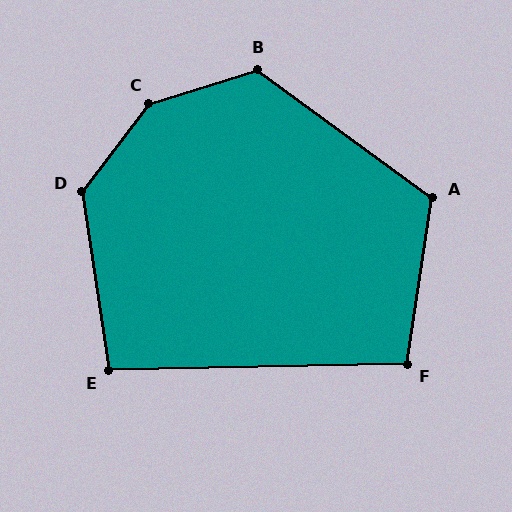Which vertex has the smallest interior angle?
E, at approximately 98 degrees.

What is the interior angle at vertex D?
Approximately 134 degrees (obtuse).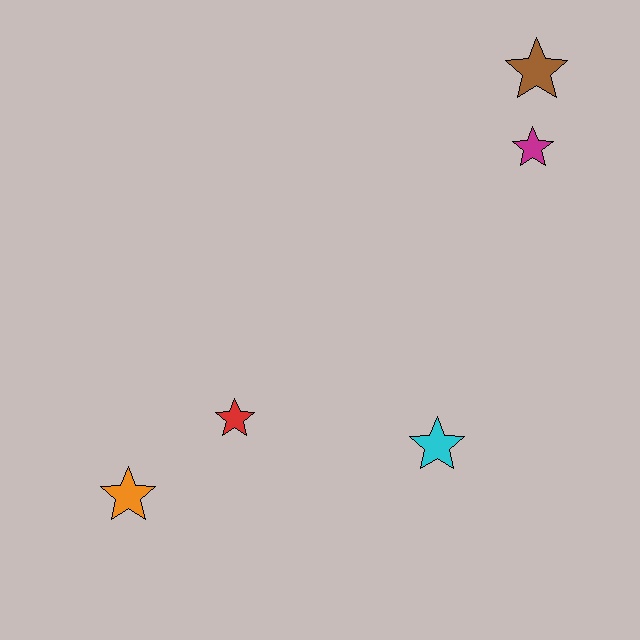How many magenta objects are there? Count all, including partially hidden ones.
There is 1 magenta object.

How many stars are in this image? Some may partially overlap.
There are 5 stars.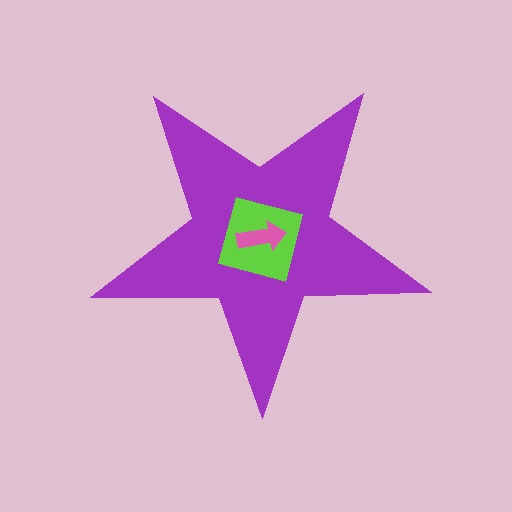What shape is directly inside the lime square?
The pink arrow.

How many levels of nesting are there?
3.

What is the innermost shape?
The pink arrow.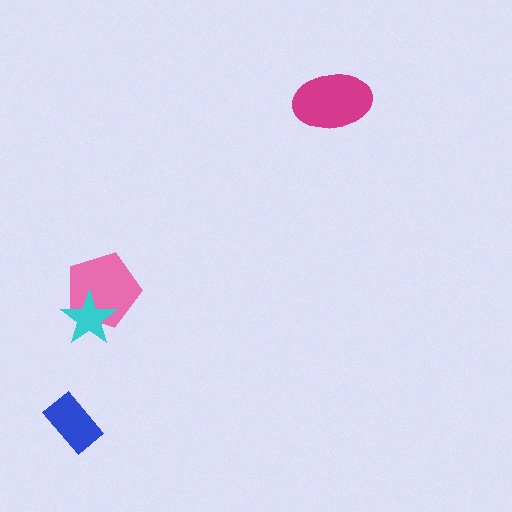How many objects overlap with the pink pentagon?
1 object overlaps with the pink pentagon.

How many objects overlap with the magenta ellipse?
0 objects overlap with the magenta ellipse.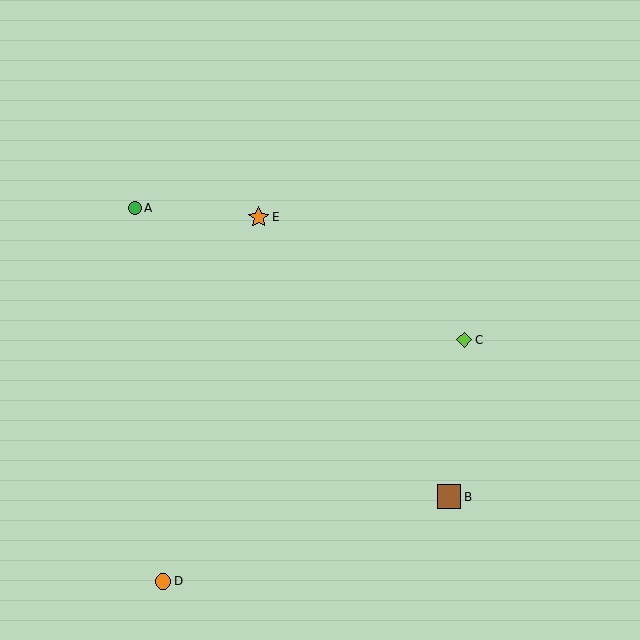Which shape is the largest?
The brown square (labeled B) is the largest.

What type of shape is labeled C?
Shape C is a lime diamond.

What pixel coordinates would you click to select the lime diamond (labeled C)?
Click at (464, 340) to select the lime diamond C.